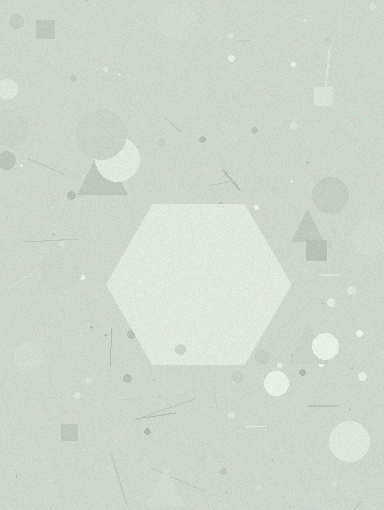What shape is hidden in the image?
A hexagon is hidden in the image.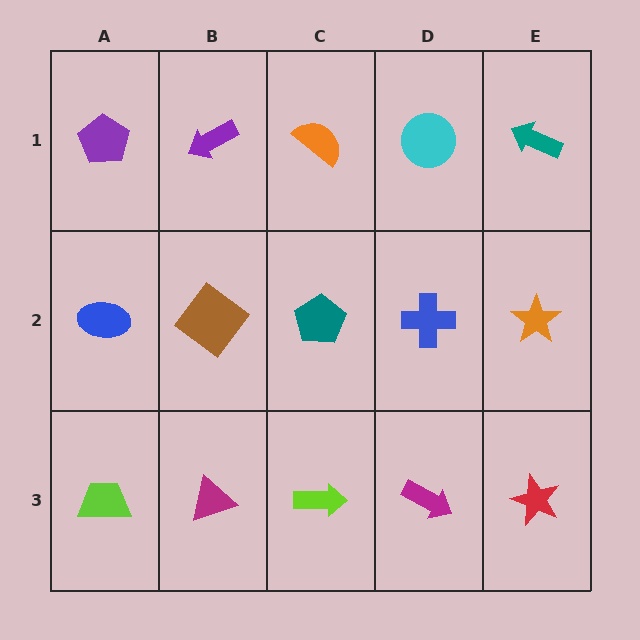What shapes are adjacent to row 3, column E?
An orange star (row 2, column E), a magenta arrow (row 3, column D).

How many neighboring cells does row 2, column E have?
3.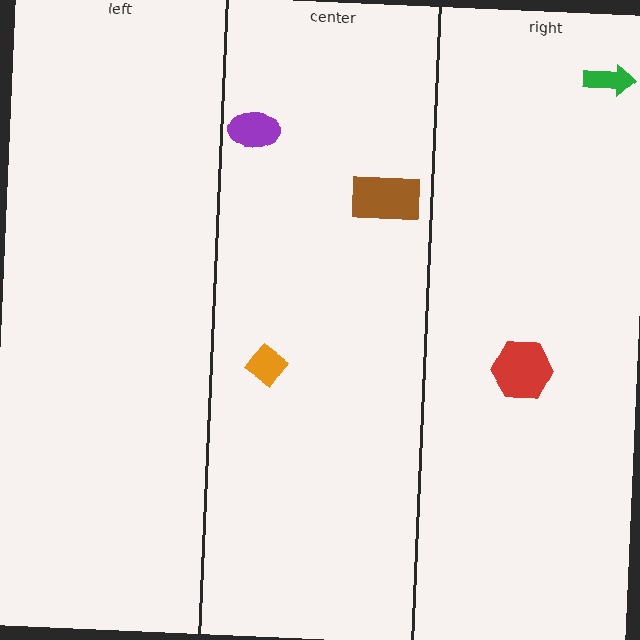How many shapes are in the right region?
2.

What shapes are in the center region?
The purple ellipse, the brown rectangle, the orange diamond.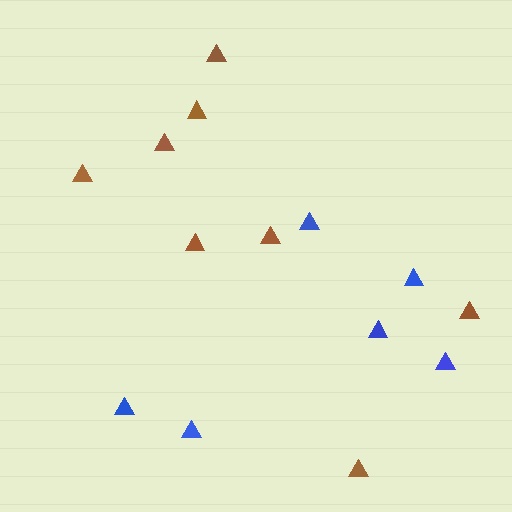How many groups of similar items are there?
There are 2 groups: one group of blue triangles (6) and one group of brown triangles (8).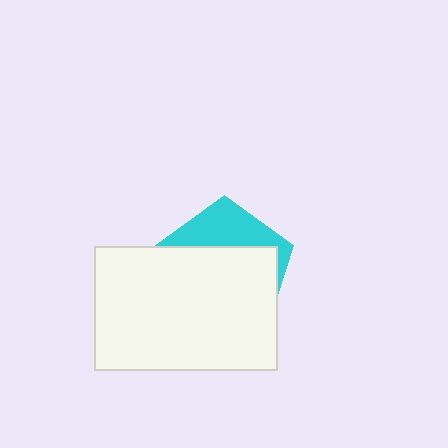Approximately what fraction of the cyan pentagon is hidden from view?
Roughly 69% of the cyan pentagon is hidden behind the white rectangle.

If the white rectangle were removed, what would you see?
You would see the complete cyan pentagon.